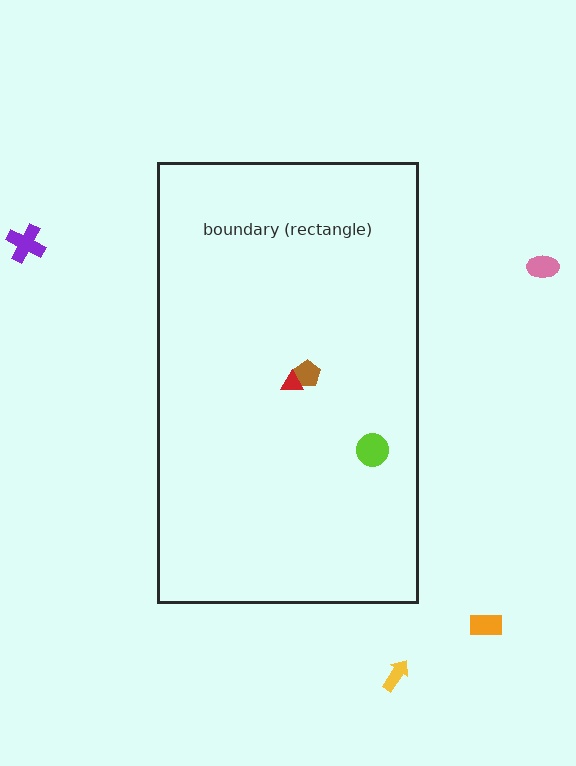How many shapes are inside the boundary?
3 inside, 4 outside.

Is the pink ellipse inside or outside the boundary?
Outside.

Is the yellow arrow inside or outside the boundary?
Outside.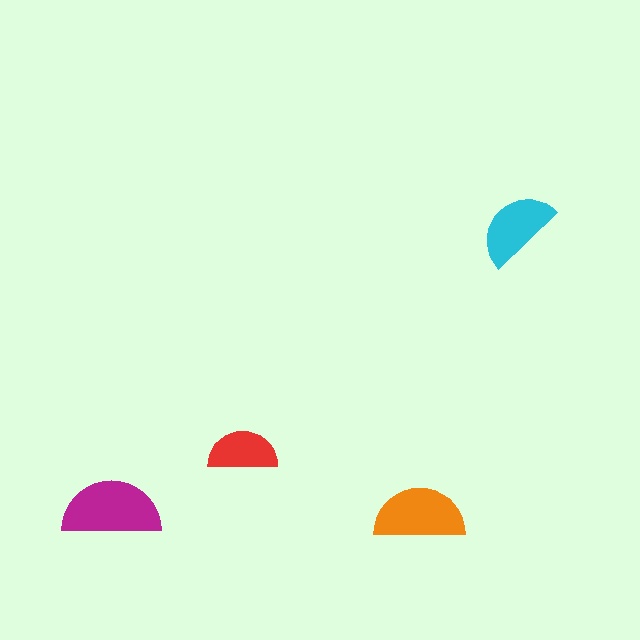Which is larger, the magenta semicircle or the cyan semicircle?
The magenta one.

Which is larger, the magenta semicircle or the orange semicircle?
The magenta one.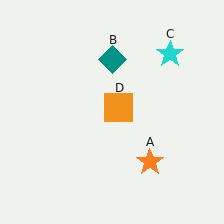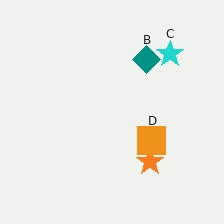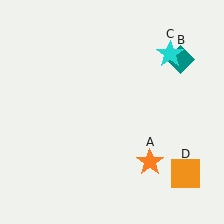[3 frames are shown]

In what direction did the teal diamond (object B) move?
The teal diamond (object B) moved right.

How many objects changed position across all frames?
2 objects changed position: teal diamond (object B), orange square (object D).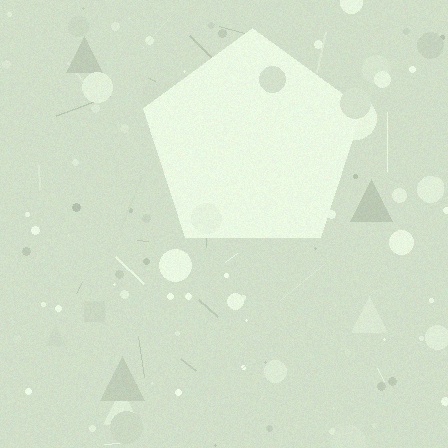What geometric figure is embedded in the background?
A pentagon is embedded in the background.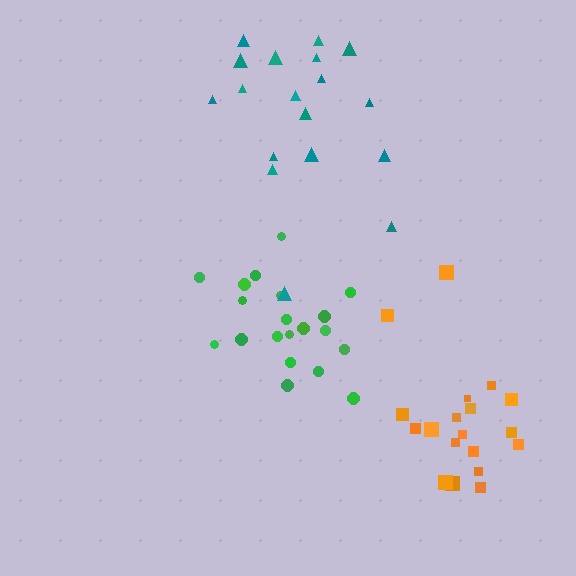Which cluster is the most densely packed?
Green.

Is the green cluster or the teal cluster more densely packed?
Green.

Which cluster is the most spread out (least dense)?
Teal.